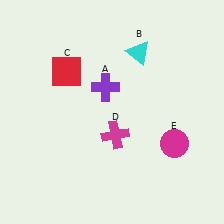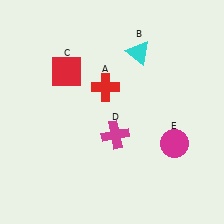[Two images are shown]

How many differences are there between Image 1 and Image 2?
There is 1 difference between the two images.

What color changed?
The cross (A) changed from purple in Image 1 to red in Image 2.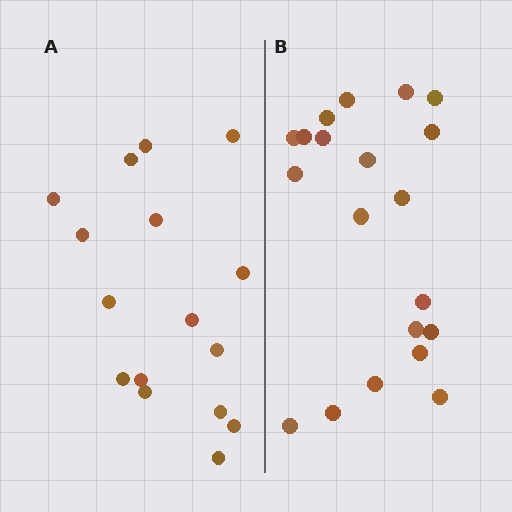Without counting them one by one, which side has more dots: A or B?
Region B (the right region) has more dots.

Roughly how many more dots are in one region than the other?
Region B has about 4 more dots than region A.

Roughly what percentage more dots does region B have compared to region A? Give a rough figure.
About 25% more.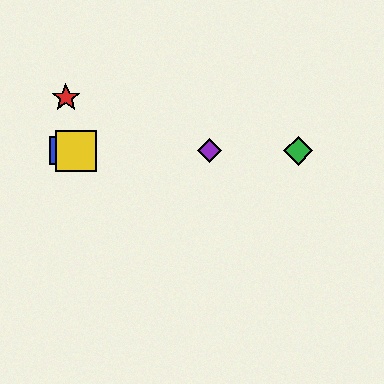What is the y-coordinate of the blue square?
The blue square is at y≈151.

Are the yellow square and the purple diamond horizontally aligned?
Yes, both are at y≈151.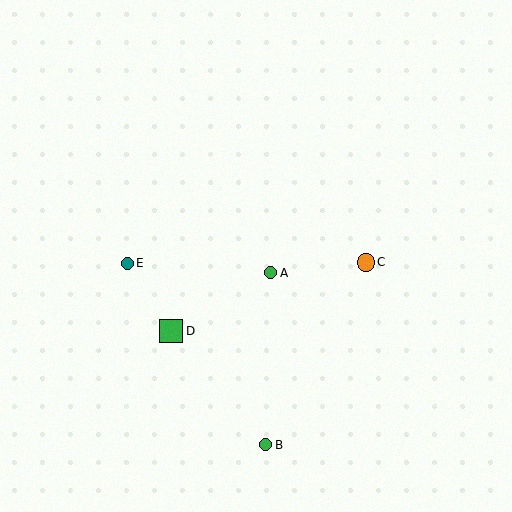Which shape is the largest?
The green square (labeled D) is the largest.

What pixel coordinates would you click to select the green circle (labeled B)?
Click at (266, 445) to select the green circle B.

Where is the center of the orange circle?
The center of the orange circle is at (366, 262).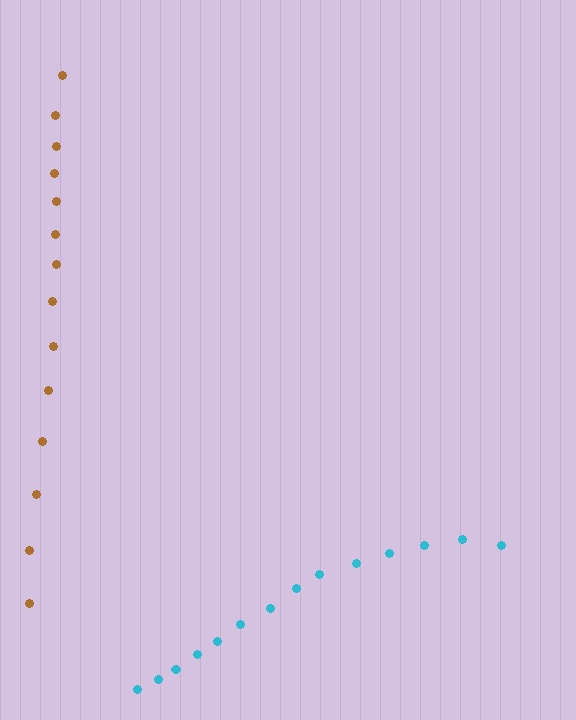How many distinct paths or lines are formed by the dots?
There are 2 distinct paths.